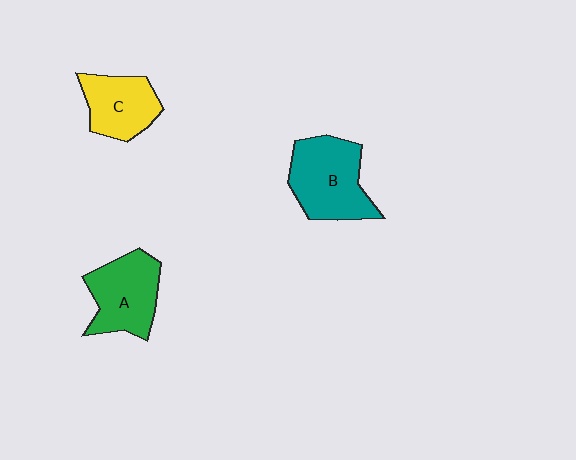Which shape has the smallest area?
Shape C (yellow).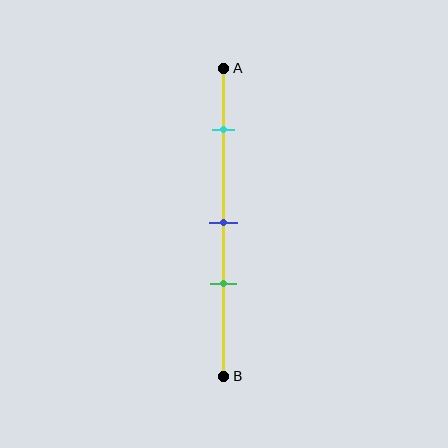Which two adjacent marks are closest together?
The blue and green marks are the closest adjacent pair.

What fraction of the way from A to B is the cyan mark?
The cyan mark is approximately 20% (0.2) of the way from A to B.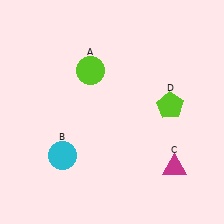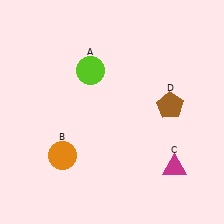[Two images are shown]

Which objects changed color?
B changed from cyan to orange. D changed from lime to brown.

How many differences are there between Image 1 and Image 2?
There are 2 differences between the two images.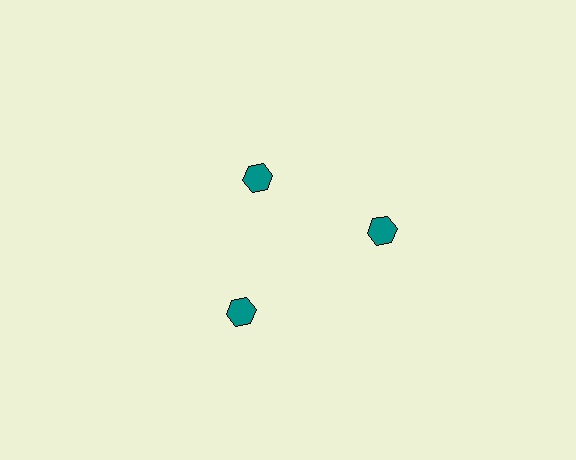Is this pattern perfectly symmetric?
No. The 3 teal hexagons are arranged in a ring, but one element near the 11 o'clock position is pulled inward toward the center, breaking the 3-fold rotational symmetry.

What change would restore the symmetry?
The symmetry would be restored by moving it outward, back onto the ring so that all 3 hexagons sit at equal angles and equal distance from the center.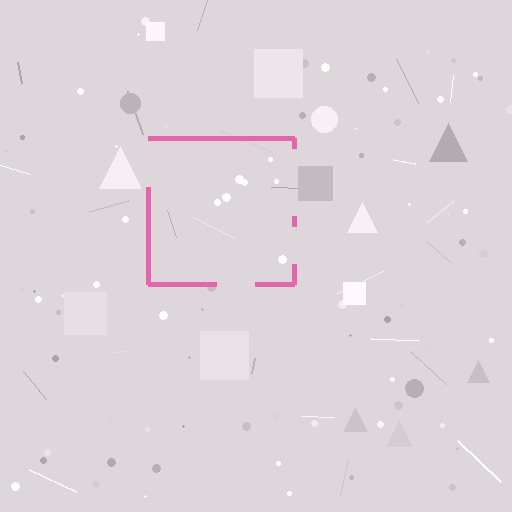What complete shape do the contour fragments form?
The contour fragments form a square.